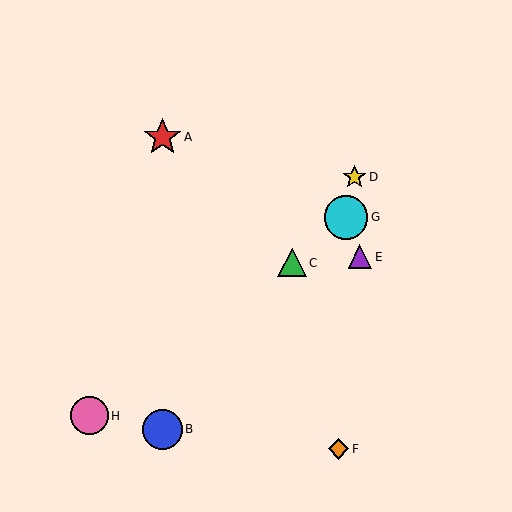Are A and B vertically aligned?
Yes, both are at x≈163.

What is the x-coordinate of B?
Object B is at x≈163.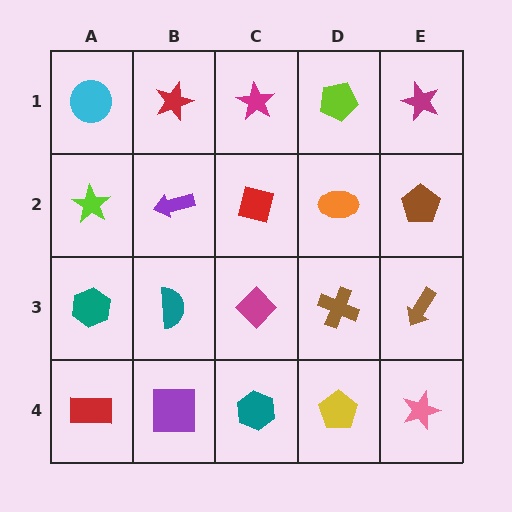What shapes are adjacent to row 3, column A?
A lime star (row 2, column A), a red rectangle (row 4, column A), a teal semicircle (row 3, column B).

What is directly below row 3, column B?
A purple square.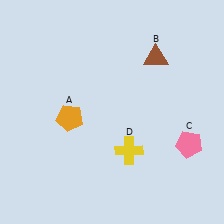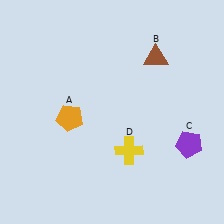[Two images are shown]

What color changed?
The pentagon (C) changed from pink in Image 1 to purple in Image 2.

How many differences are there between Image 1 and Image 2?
There is 1 difference between the two images.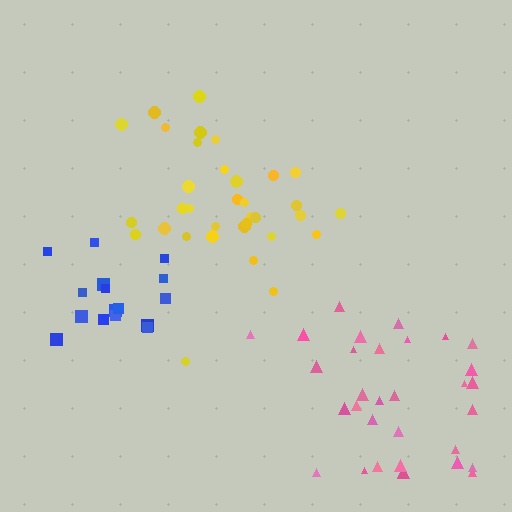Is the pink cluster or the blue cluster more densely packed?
Blue.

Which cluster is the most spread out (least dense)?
Pink.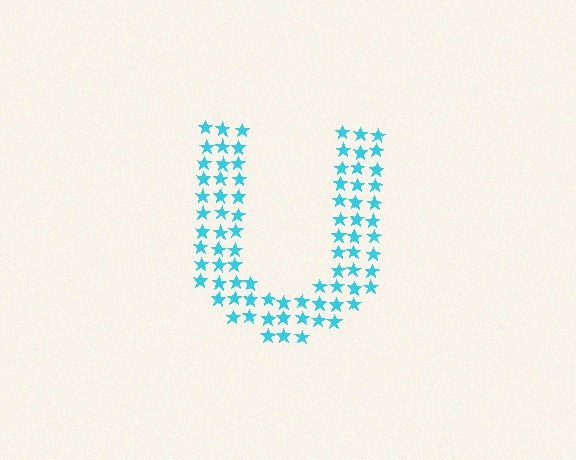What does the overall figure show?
The overall figure shows the letter U.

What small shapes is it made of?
It is made of small stars.